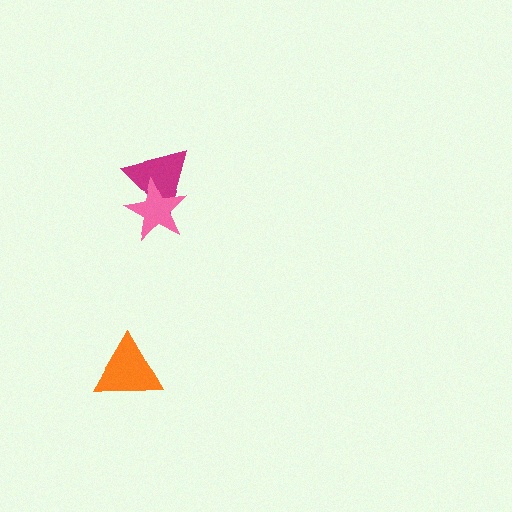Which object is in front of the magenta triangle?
The pink star is in front of the magenta triangle.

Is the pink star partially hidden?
No, no other shape covers it.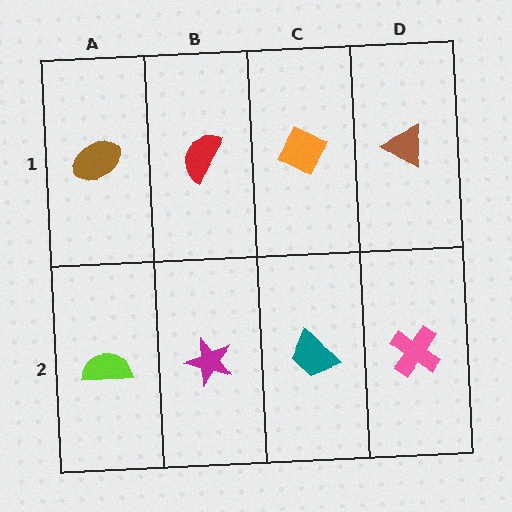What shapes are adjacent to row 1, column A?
A lime semicircle (row 2, column A), a red semicircle (row 1, column B).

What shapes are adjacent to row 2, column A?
A brown ellipse (row 1, column A), a magenta star (row 2, column B).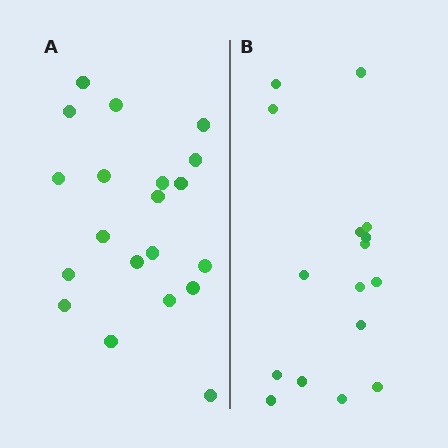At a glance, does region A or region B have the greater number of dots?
Region A (the left region) has more dots.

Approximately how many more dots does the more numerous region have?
Region A has about 4 more dots than region B.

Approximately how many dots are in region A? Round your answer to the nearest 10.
About 20 dots.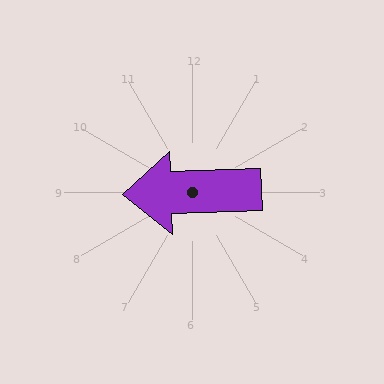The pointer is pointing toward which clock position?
Roughly 9 o'clock.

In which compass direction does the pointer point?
West.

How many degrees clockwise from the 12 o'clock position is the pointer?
Approximately 268 degrees.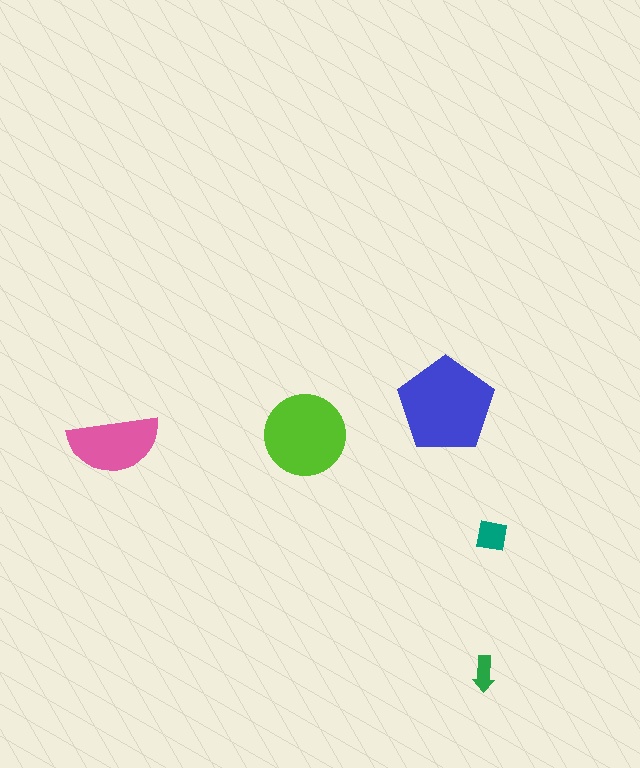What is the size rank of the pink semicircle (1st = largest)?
3rd.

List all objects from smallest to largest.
The green arrow, the teal square, the pink semicircle, the lime circle, the blue pentagon.